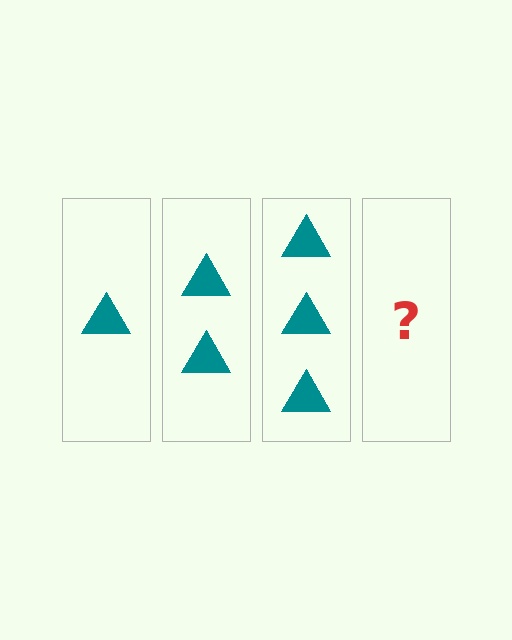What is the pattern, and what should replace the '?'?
The pattern is that each step adds one more triangle. The '?' should be 4 triangles.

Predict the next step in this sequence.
The next step is 4 triangles.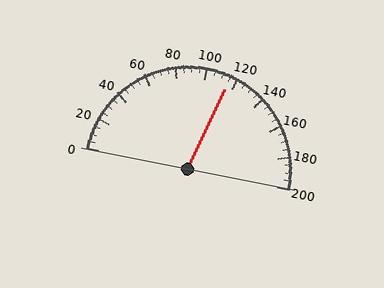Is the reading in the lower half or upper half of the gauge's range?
The reading is in the upper half of the range (0 to 200).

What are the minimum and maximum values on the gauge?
The gauge ranges from 0 to 200.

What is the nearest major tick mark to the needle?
The nearest major tick mark is 120.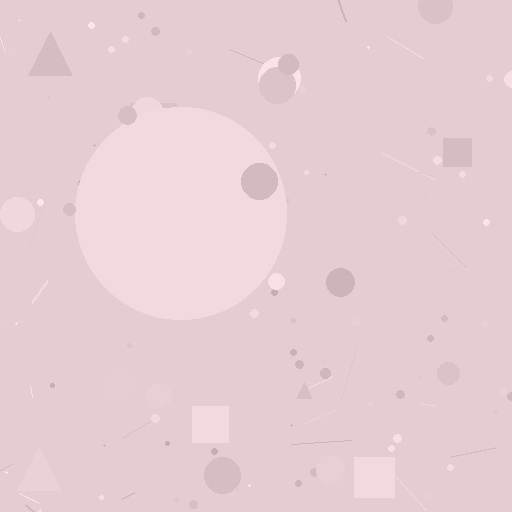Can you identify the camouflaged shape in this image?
The camouflaged shape is a circle.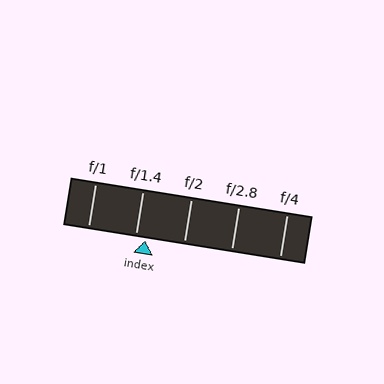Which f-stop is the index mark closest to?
The index mark is closest to f/1.4.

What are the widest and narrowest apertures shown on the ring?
The widest aperture shown is f/1 and the narrowest is f/4.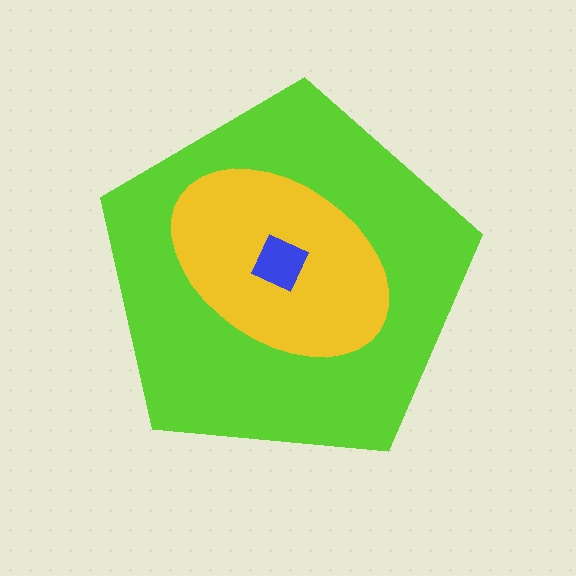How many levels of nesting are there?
3.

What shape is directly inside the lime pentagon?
The yellow ellipse.